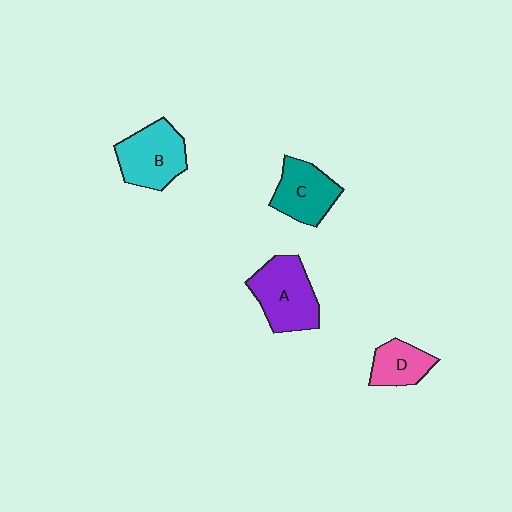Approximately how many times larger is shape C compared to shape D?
Approximately 1.4 times.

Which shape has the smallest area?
Shape D (pink).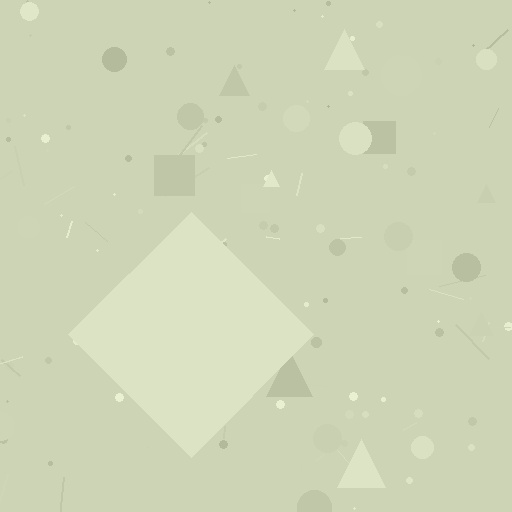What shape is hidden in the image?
A diamond is hidden in the image.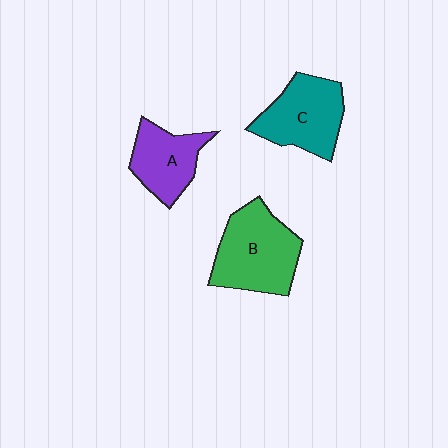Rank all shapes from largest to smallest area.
From largest to smallest: B (green), C (teal), A (purple).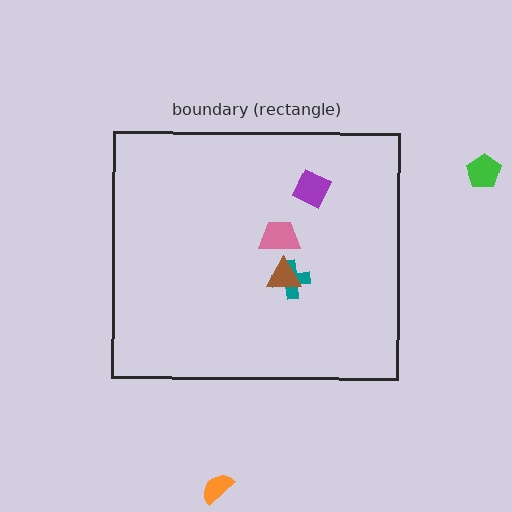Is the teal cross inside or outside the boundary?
Inside.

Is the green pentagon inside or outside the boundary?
Outside.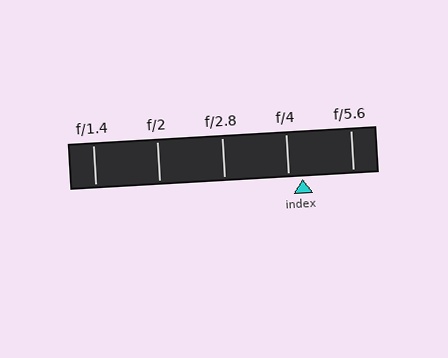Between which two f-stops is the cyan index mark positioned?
The index mark is between f/4 and f/5.6.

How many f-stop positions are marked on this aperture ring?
There are 5 f-stop positions marked.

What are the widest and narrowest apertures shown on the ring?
The widest aperture shown is f/1.4 and the narrowest is f/5.6.